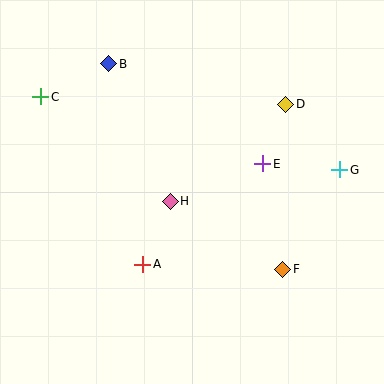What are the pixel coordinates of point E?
Point E is at (263, 164).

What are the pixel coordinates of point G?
Point G is at (340, 170).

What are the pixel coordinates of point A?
Point A is at (143, 264).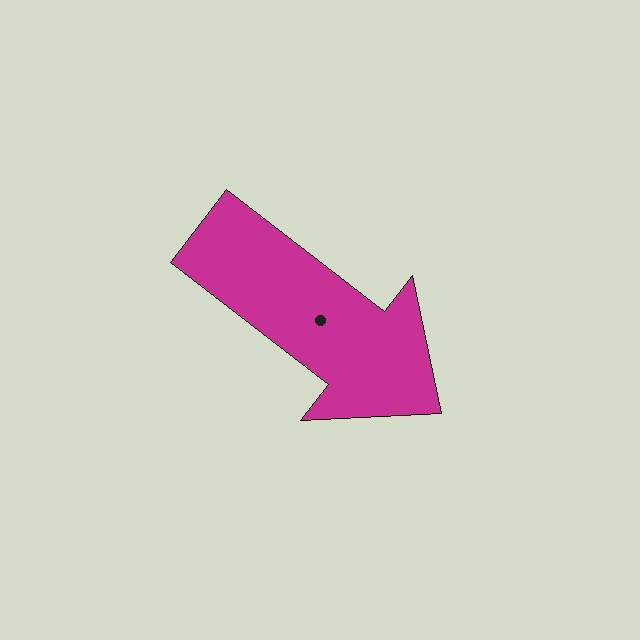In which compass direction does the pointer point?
Southeast.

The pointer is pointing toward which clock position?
Roughly 4 o'clock.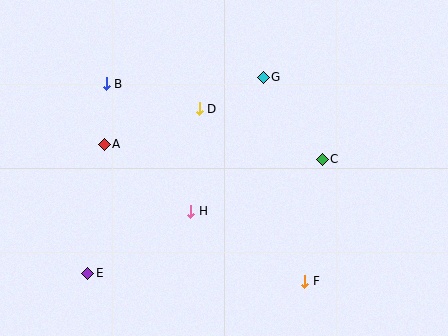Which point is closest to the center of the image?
Point H at (191, 211) is closest to the center.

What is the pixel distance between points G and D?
The distance between G and D is 72 pixels.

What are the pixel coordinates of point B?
Point B is at (106, 84).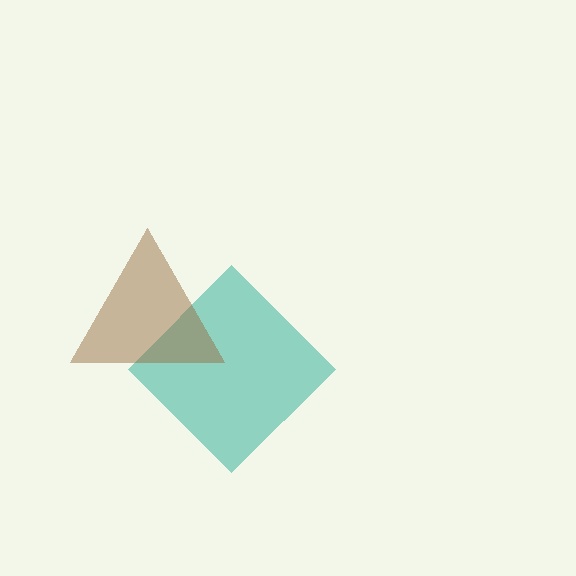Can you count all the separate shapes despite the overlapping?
Yes, there are 2 separate shapes.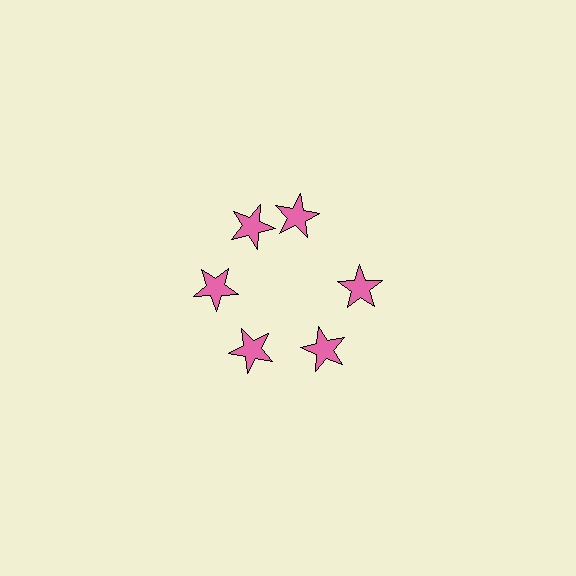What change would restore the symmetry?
The symmetry would be restored by rotating it back into even spacing with its neighbors so that all 6 stars sit at equal angles and equal distance from the center.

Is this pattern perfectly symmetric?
No. The 6 pink stars are arranged in a ring, but one element near the 1 o'clock position is rotated out of alignment along the ring, breaking the 6-fold rotational symmetry.